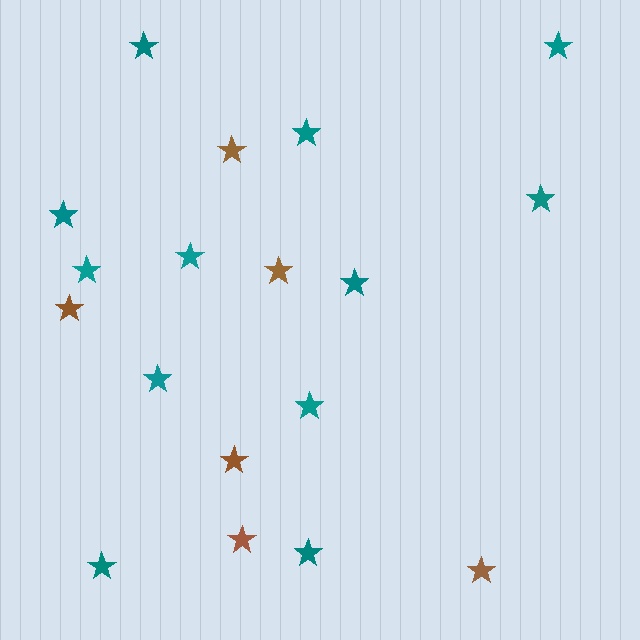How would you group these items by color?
There are 2 groups: one group of teal stars (12) and one group of brown stars (6).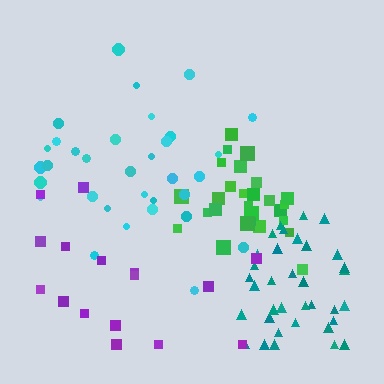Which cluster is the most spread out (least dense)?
Purple.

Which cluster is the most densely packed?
Green.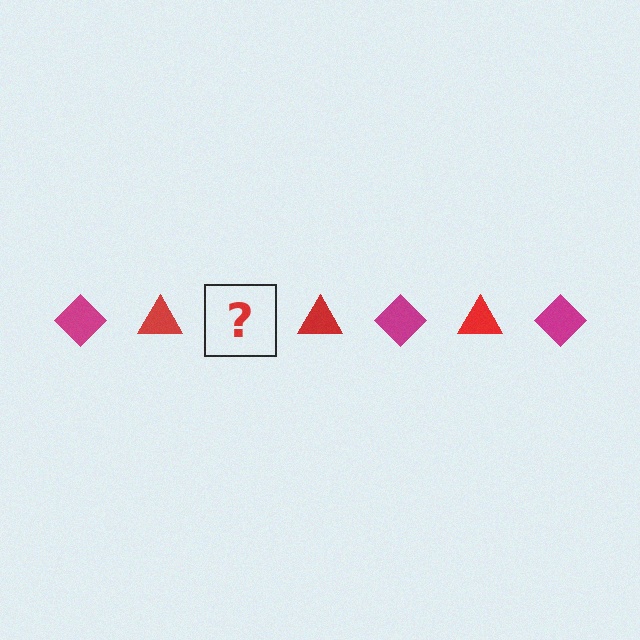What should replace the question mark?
The question mark should be replaced with a magenta diamond.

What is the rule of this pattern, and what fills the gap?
The rule is that the pattern alternates between magenta diamond and red triangle. The gap should be filled with a magenta diamond.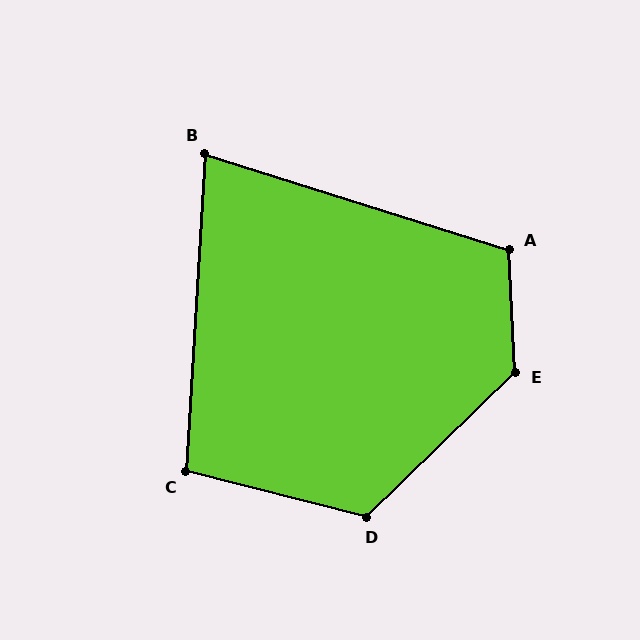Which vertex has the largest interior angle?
E, at approximately 131 degrees.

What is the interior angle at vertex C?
Approximately 101 degrees (obtuse).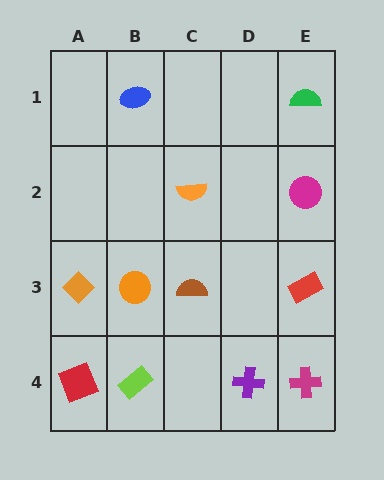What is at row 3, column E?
A red rectangle.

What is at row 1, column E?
A green semicircle.